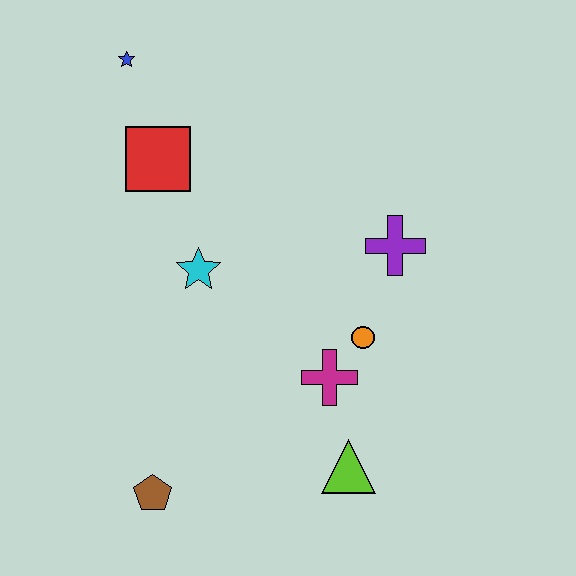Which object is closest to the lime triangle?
The magenta cross is closest to the lime triangle.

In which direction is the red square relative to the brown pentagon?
The red square is above the brown pentagon.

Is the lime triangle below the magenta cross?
Yes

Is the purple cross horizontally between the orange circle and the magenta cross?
No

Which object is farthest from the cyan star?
The lime triangle is farthest from the cyan star.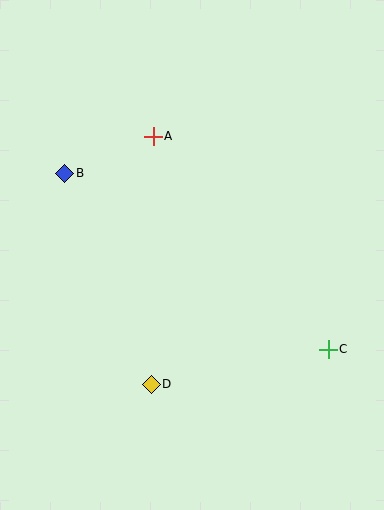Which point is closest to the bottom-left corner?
Point D is closest to the bottom-left corner.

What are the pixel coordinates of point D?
Point D is at (151, 384).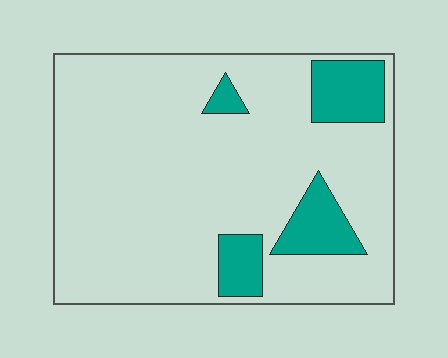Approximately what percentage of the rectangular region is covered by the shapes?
Approximately 15%.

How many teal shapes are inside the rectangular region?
4.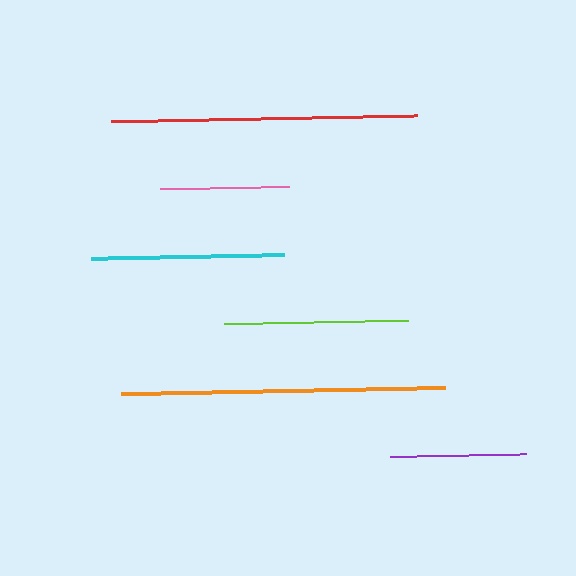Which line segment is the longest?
The orange line is the longest at approximately 324 pixels.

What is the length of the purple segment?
The purple segment is approximately 135 pixels long.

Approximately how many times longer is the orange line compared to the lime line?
The orange line is approximately 1.8 times the length of the lime line.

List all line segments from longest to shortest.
From longest to shortest: orange, red, cyan, lime, purple, pink.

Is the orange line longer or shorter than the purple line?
The orange line is longer than the purple line.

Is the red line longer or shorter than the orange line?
The orange line is longer than the red line.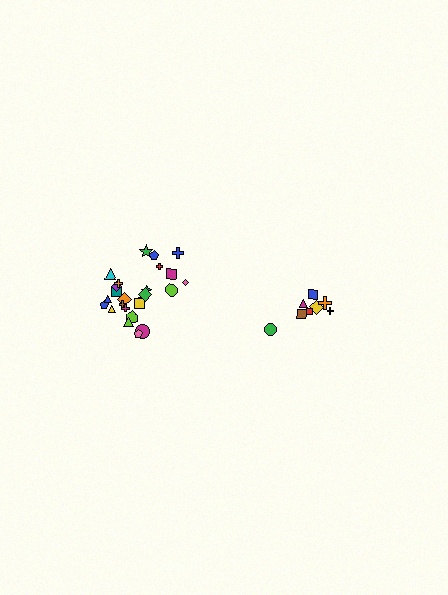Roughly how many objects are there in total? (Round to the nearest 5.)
Roughly 35 objects in total.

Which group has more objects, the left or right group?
The left group.